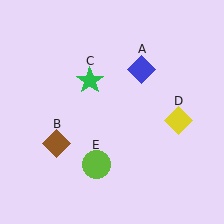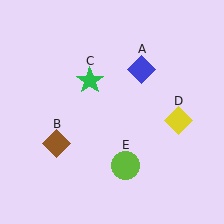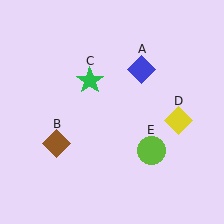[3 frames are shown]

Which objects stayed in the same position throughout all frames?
Blue diamond (object A) and brown diamond (object B) and green star (object C) and yellow diamond (object D) remained stationary.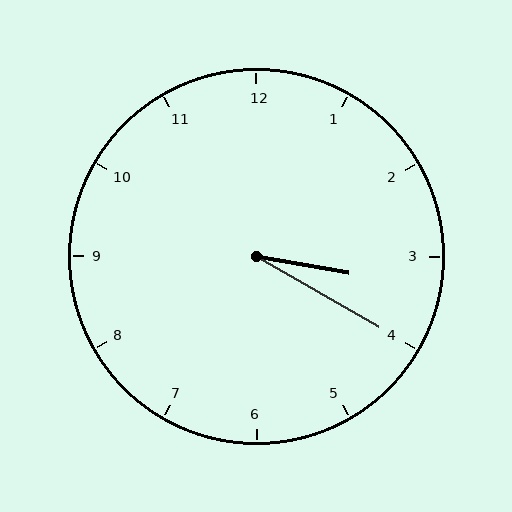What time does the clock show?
3:20.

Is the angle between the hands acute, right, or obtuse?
It is acute.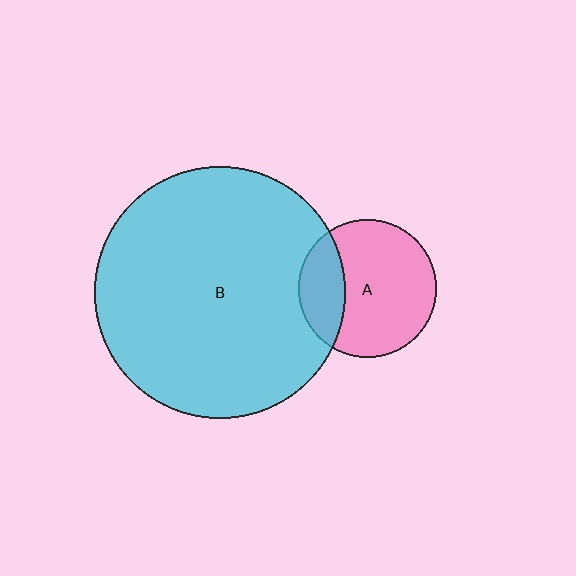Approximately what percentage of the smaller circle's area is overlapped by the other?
Approximately 25%.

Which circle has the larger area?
Circle B (cyan).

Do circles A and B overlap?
Yes.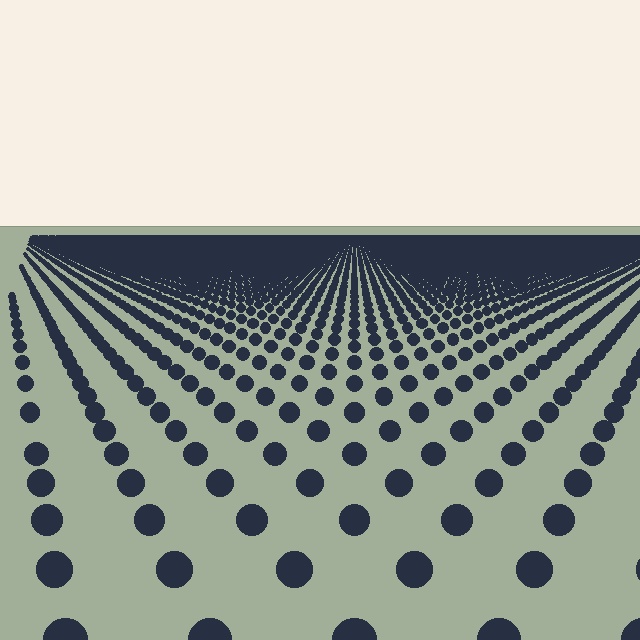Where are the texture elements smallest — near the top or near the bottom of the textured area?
Near the top.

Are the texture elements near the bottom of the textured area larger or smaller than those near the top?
Larger. Near the bottom, elements are closer to the viewer and appear at a bigger on-screen size.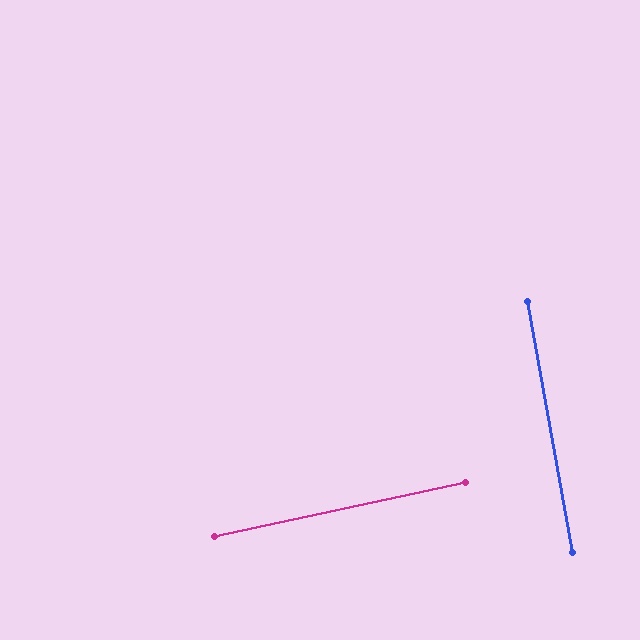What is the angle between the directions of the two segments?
Approximately 88 degrees.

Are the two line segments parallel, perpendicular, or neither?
Perpendicular — they meet at approximately 88°.